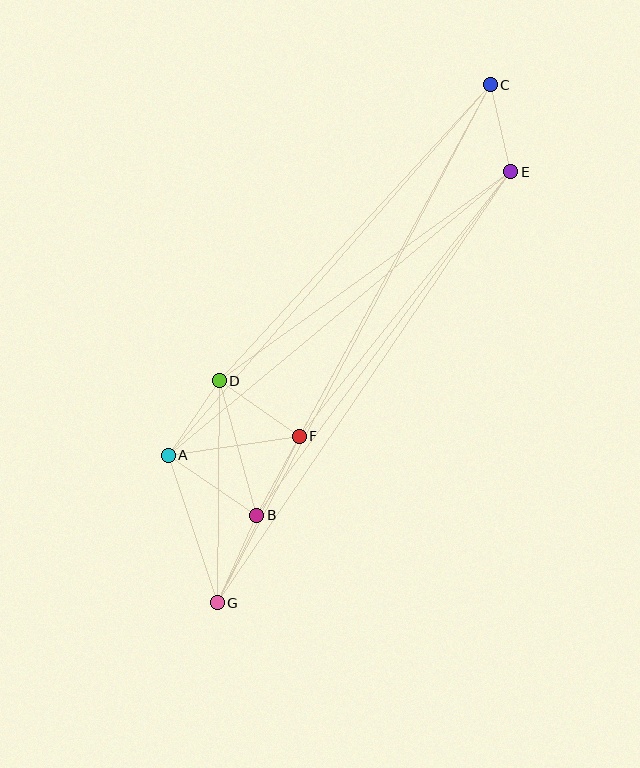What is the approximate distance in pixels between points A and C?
The distance between A and C is approximately 491 pixels.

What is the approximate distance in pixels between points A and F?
The distance between A and F is approximately 133 pixels.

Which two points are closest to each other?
Points C and E are closest to each other.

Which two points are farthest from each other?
Points C and G are farthest from each other.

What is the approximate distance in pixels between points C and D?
The distance between C and D is approximately 401 pixels.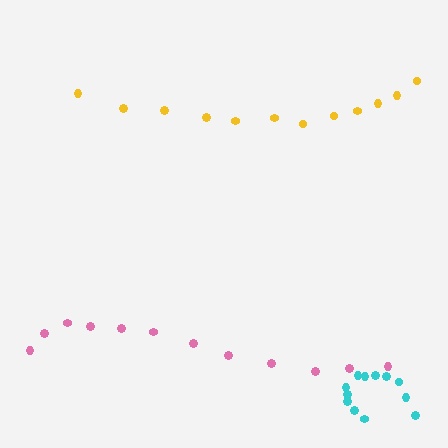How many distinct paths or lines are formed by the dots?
There are 3 distinct paths.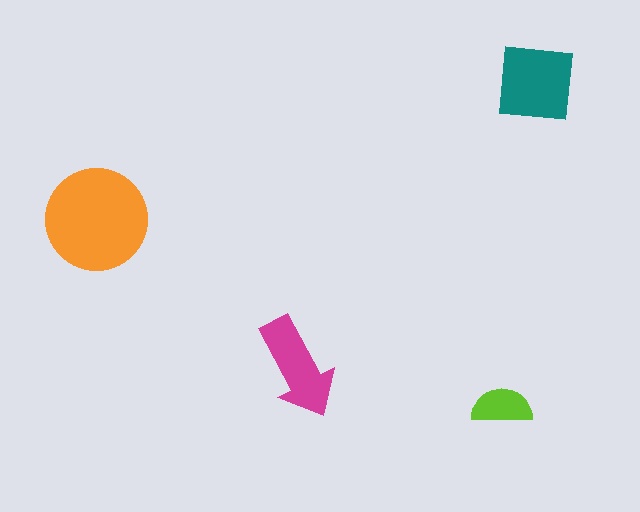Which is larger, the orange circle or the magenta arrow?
The orange circle.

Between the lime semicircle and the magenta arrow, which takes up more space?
The magenta arrow.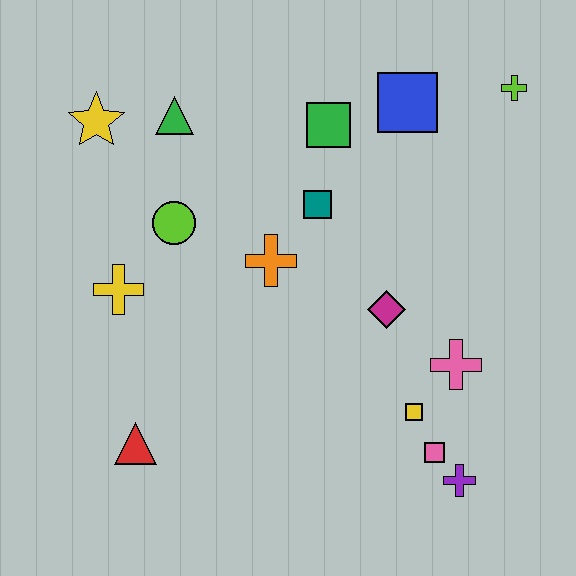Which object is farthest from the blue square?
The red triangle is farthest from the blue square.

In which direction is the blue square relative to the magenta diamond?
The blue square is above the magenta diamond.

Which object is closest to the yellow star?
The green triangle is closest to the yellow star.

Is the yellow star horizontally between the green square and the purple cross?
No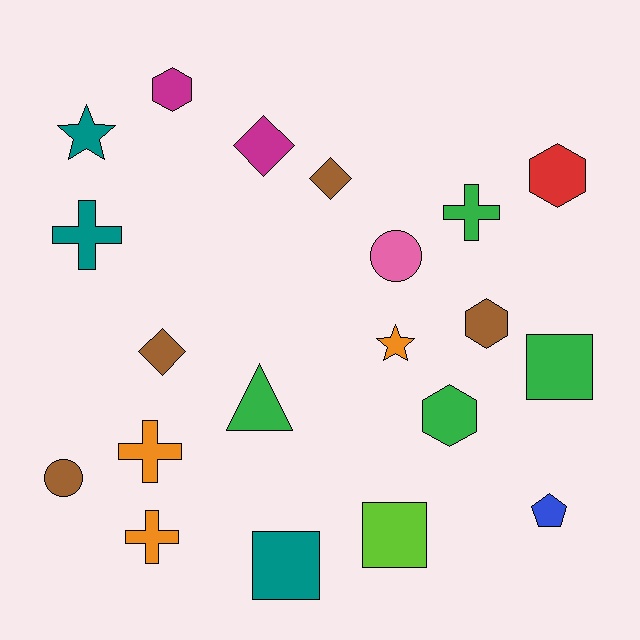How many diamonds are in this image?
There are 3 diamonds.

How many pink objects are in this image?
There is 1 pink object.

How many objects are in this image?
There are 20 objects.